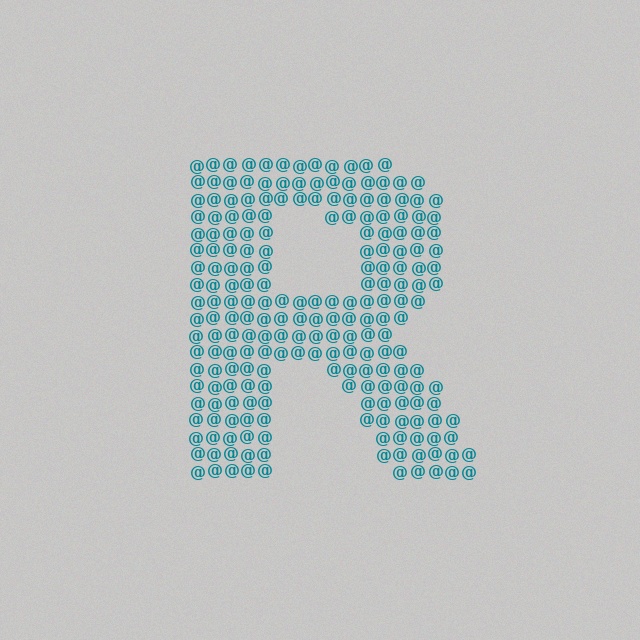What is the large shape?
The large shape is the letter R.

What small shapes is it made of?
It is made of small at signs.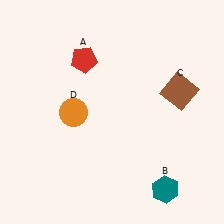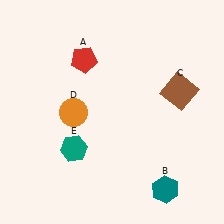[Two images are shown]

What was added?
A teal hexagon (E) was added in Image 2.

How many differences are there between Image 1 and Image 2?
There is 1 difference between the two images.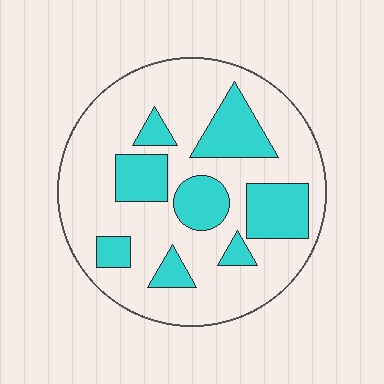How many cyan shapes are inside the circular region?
8.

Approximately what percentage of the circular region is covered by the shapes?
Approximately 30%.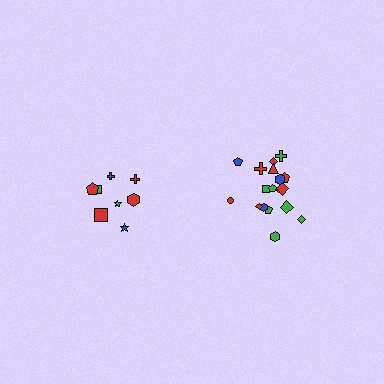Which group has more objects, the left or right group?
The right group.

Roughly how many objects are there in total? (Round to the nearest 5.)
Roughly 25 objects in total.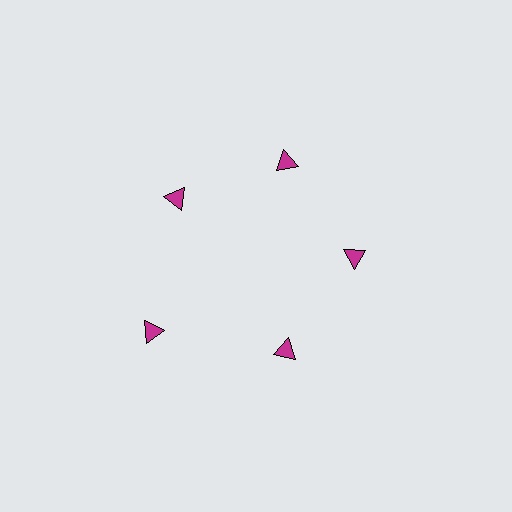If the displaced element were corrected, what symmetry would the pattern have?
It would have 5-fold rotational symmetry — the pattern would map onto itself every 72 degrees.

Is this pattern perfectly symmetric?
No. The 5 magenta triangles are arranged in a ring, but one element near the 8 o'clock position is pushed outward from the center, breaking the 5-fold rotational symmetry.